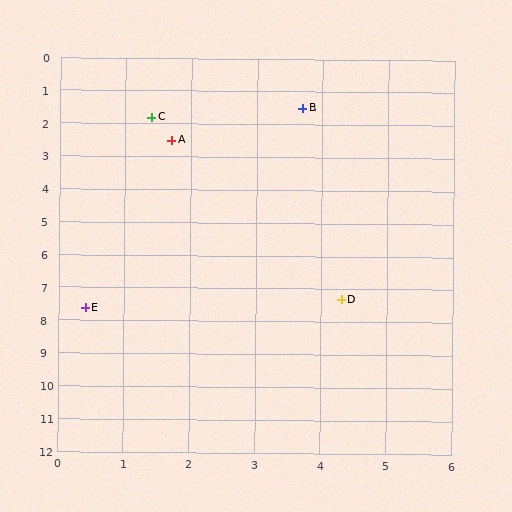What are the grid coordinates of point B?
Point B is at approximately (3.7, 1.5).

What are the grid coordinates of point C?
Point C is at approximately (1.4, 1.8).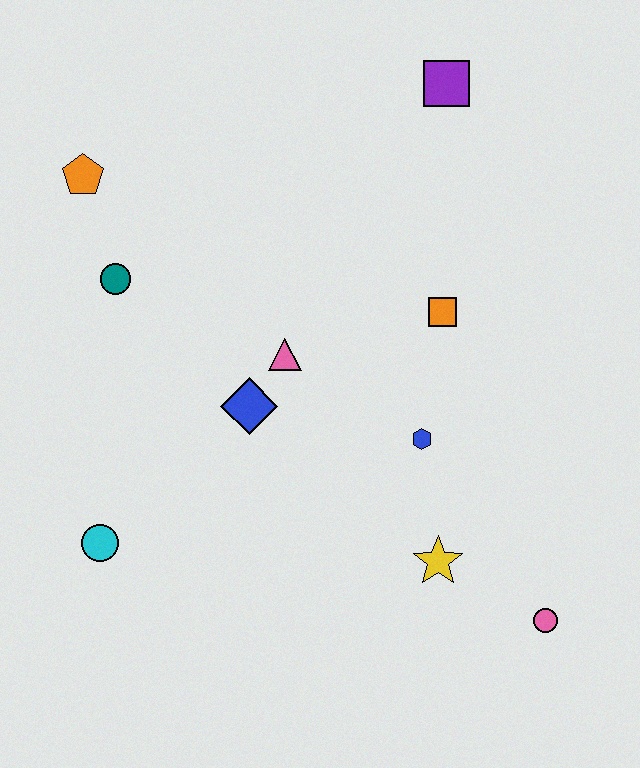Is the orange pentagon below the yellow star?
No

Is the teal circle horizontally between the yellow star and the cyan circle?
Yes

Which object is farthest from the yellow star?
The orange pentagon is farthest from the yellow star.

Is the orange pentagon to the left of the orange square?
Yes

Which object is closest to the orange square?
The blue hexagon is closest to the orange square.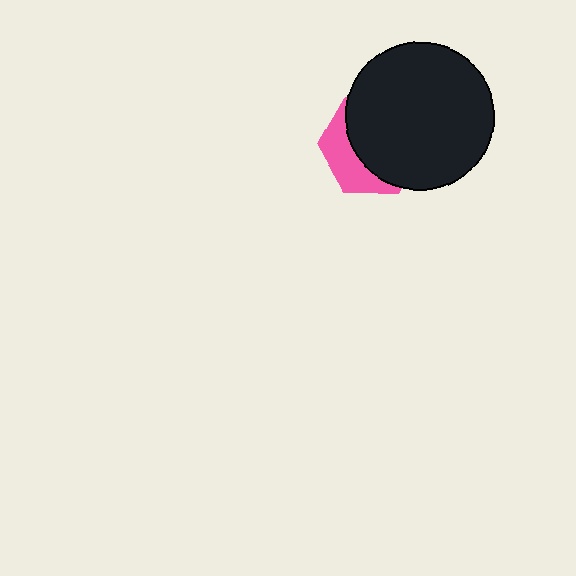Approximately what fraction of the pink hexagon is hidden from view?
Roughly 66% of the pink hexagon is hidden behind the black circle.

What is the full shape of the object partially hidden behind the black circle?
The partially hidden object is a pink hexagon.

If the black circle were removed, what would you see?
You would see the complete pink hexagon.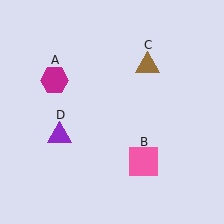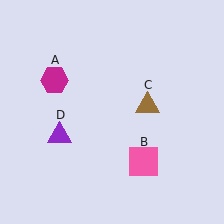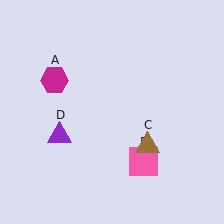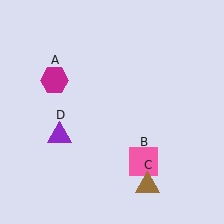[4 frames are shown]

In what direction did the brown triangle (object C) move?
The brown triangle (object C) moved down.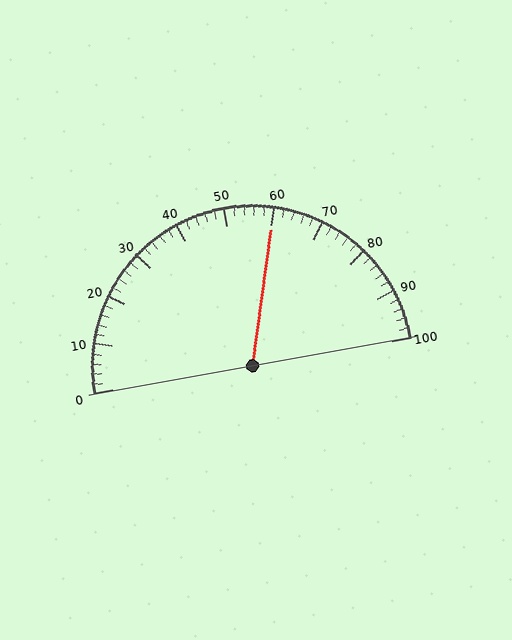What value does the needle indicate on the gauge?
The needle indicates approximately 60.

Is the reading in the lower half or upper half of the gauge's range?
The reading is in the upper half of the range (0 to 100).